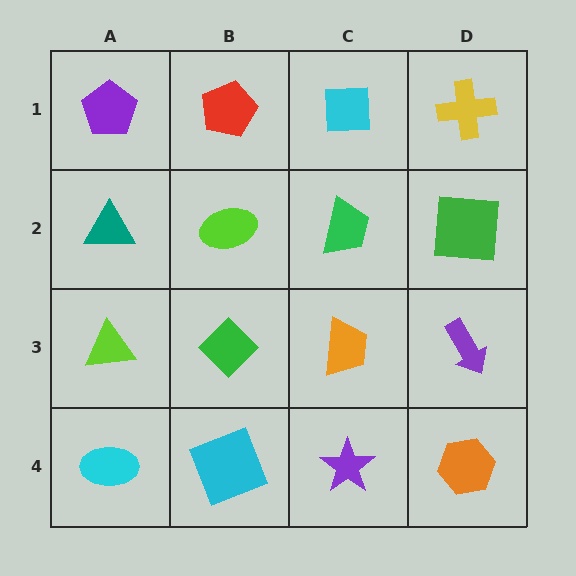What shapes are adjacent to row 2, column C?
A cyan square (row 1, column C), an orange trapezoid (row 3, column C), a lime ellipse (row 2, column B), a green square (row 2, column D).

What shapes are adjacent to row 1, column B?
A lime ellipse (row 2, column B), a purple pentagon (row 1, column A), a cyan square (row 1, column C).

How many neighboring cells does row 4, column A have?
2.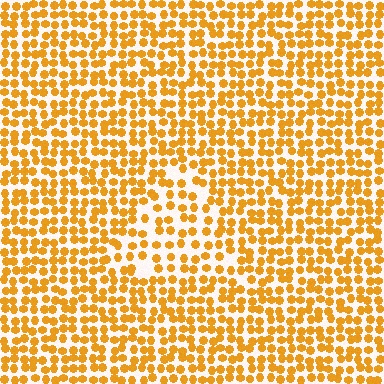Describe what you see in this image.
The image contains small orange elements arranged at two different densities. A triangle-shaped region is visible where the elements are less densely packed than the surrounding area.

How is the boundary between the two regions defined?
The boundary is defined by a change in element density (approximately 1.6x ratio). All elements are the same color, size, and shape.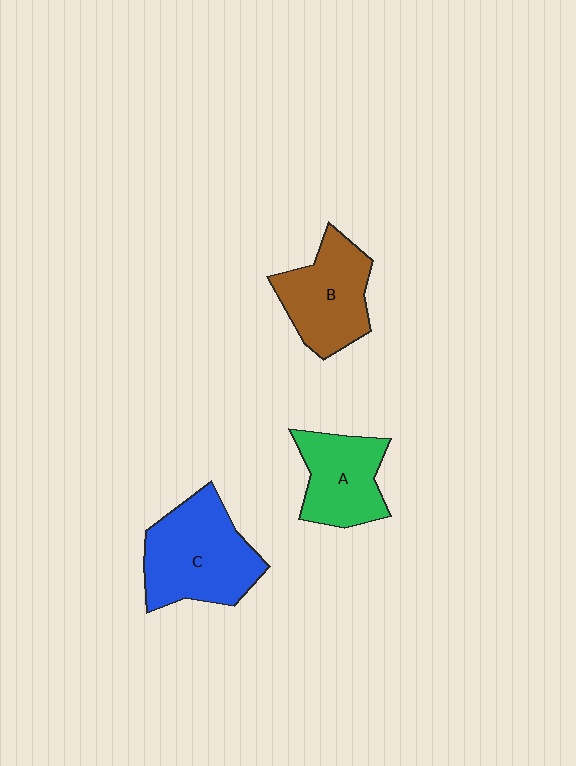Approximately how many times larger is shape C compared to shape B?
Approximately 1.3 times.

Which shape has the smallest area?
Shape A (green).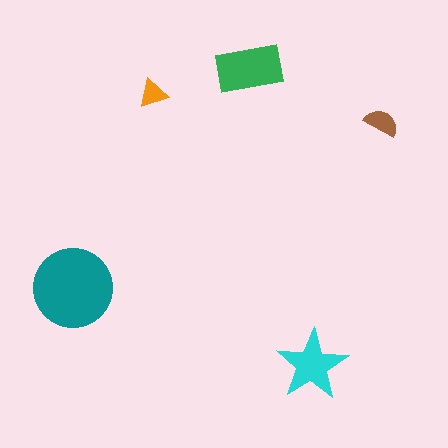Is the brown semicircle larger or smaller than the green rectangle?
Smaller.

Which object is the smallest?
The orange triangle.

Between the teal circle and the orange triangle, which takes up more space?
The teal circle.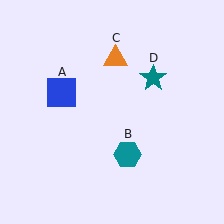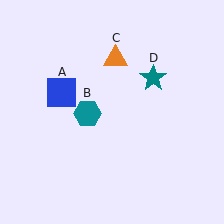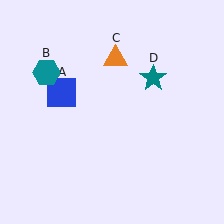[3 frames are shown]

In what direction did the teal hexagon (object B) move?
The teal hexagon (object B) moved up and to the left.